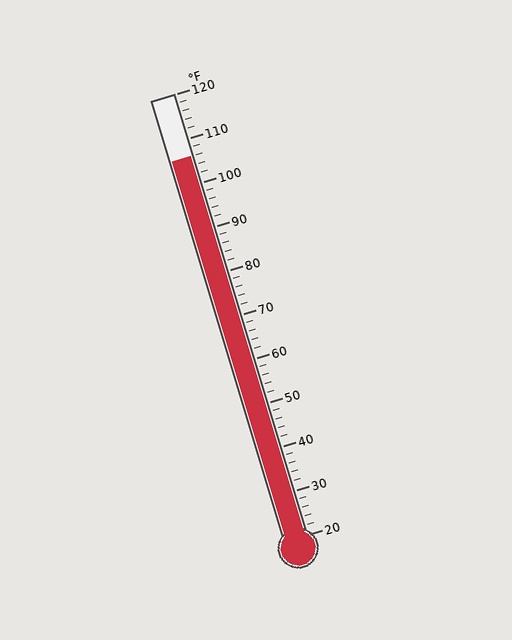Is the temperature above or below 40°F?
The temperature is above 40°F.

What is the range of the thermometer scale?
The thermometer scale ranges from 20°F to 120°F.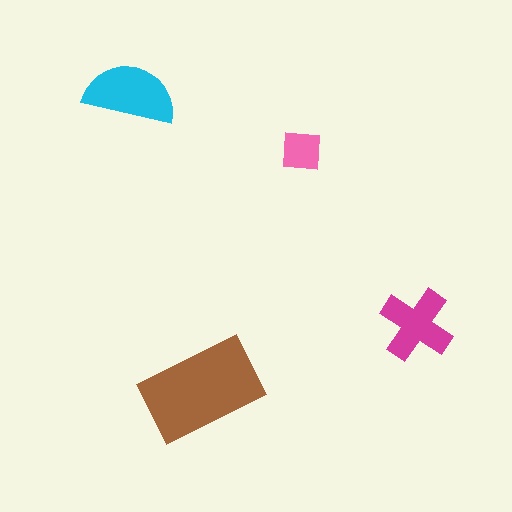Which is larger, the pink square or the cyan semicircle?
The cyan semicircle.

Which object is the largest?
The brown rectangle.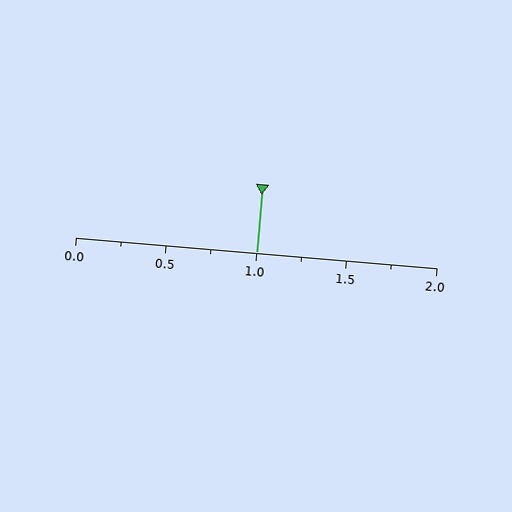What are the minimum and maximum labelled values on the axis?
The axis runs from 0.0 to 2.0.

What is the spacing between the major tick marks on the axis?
The major ticks are spaced 0.5 apart.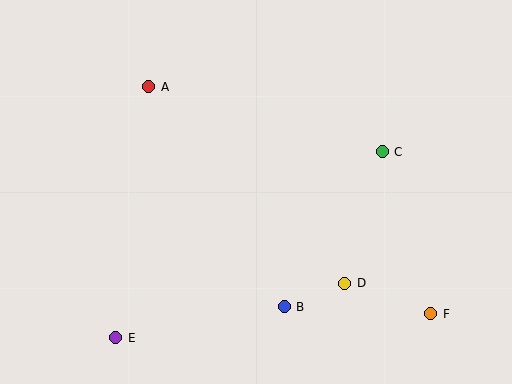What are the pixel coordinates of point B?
Point B is at (284, 307).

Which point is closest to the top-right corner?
Point C is closest to the top-right corner.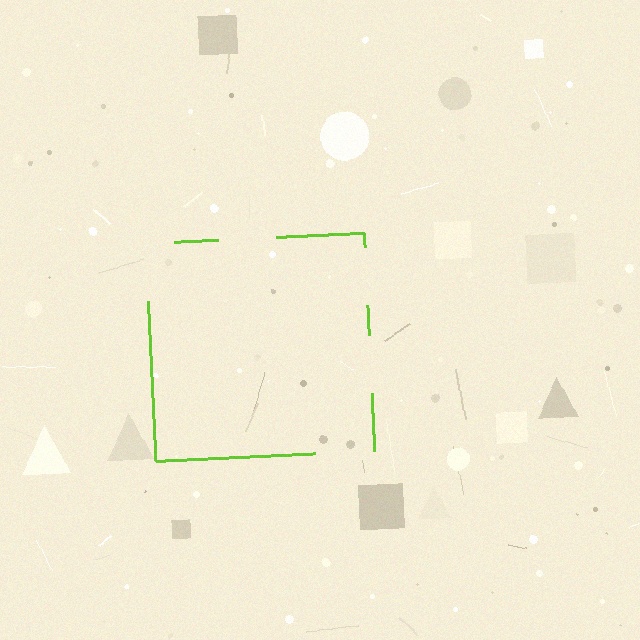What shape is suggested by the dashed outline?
The dashed outline suggests a square.